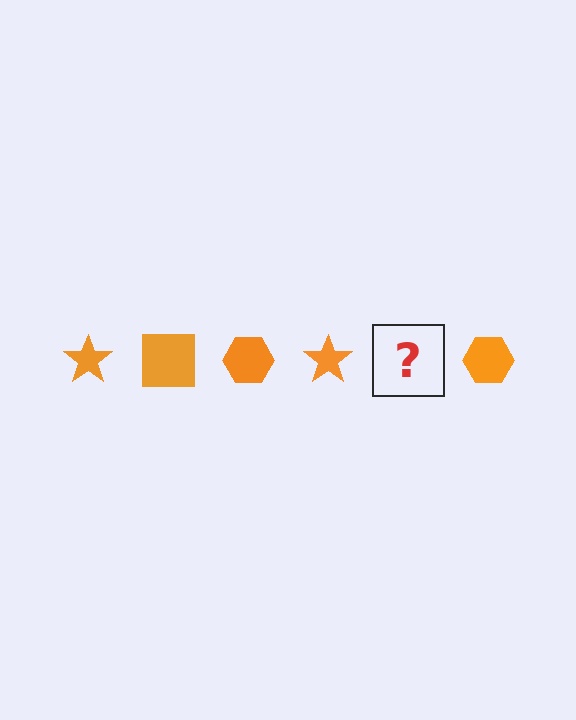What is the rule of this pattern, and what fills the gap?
The rule is that the pattern cycles through star, square, hexagon shapes in orange. The gap should be filled with an orange square.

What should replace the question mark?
The question mark should be replaced with an orange square.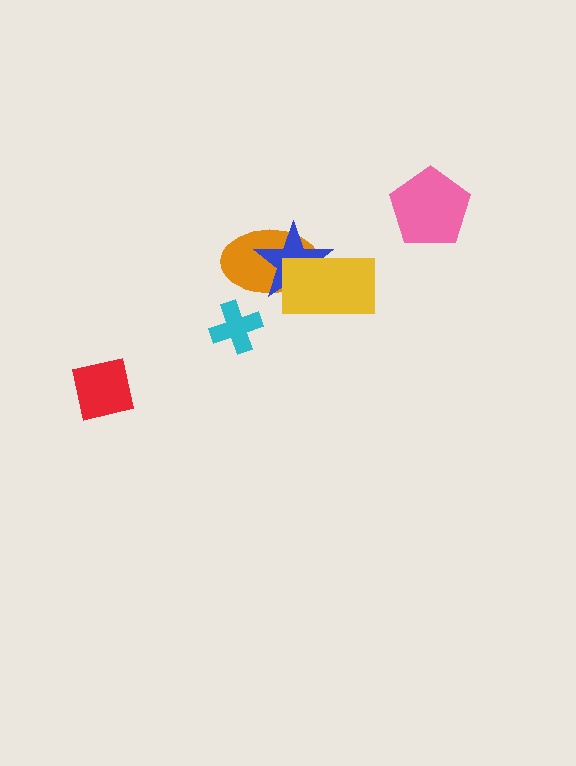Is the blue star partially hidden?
Yes, it is partially covered by another shape.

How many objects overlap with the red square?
0 objects overlap with the red square.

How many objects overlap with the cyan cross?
0 objects overlap with the cyan cross.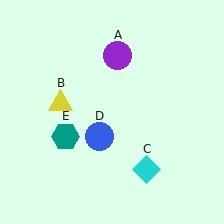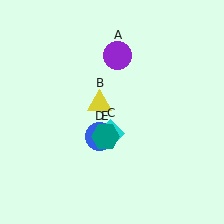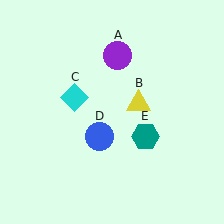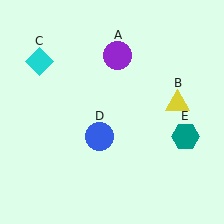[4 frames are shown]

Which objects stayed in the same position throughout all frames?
Purple circle (object A) and blue circle (object D) remained stationary.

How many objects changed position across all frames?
3 objects changed position: yellow triangle (object B), cyan diamond (object C), teal hexagon (object E).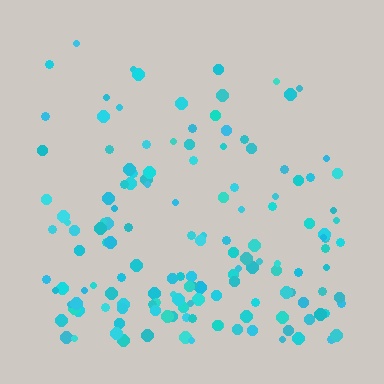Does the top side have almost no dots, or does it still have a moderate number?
Still a moderate number, just noticeably fewer than the bottom.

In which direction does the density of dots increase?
From top to bottom, with the bottom side densest.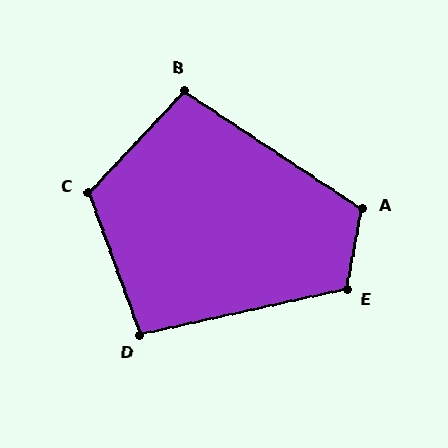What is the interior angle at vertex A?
Approximately 113 degrees (obtuse).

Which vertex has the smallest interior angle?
D, at approximately 98 degrees.